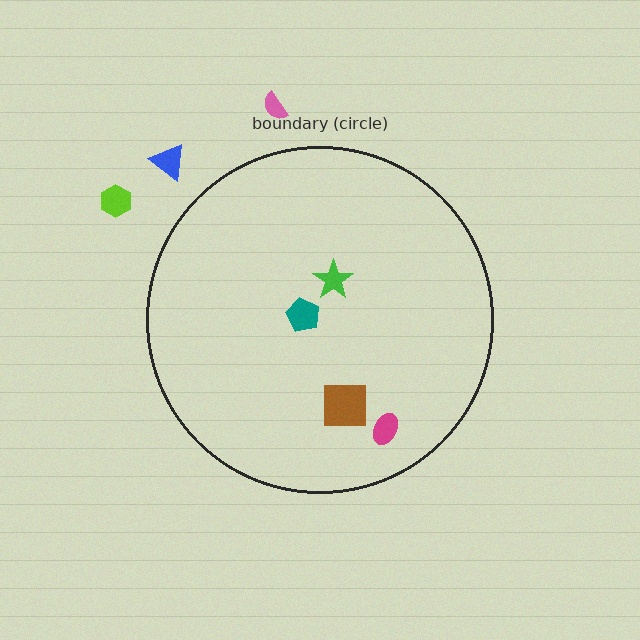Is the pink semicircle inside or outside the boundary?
Outside.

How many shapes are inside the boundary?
4 inside, 3 outside.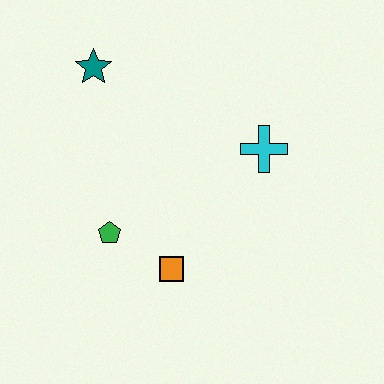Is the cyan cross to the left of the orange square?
No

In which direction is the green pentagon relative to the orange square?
The green pentagon is to the left of the orange square.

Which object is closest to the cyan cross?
The orange square is closest to the cyan cross.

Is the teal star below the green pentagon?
No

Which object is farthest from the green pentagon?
The cyan cross is farthest from the green pentagon.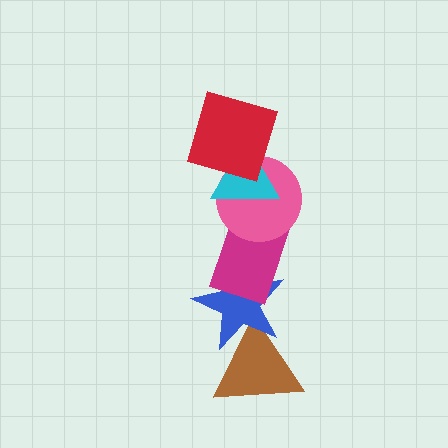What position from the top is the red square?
The red square is 1st from the top.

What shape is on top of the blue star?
The magenta rectangle is on top of the blue star.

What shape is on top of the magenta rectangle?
The pink circle is on top of the magenta rectangle.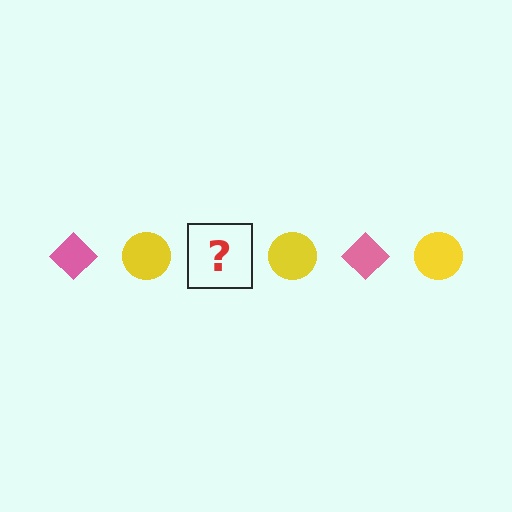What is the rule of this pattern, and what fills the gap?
The rule is that the pattern alternates between pink diamond and yellow circle. The gap should be filled with a pink diamond.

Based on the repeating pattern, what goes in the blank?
The blank should be a pink diamond.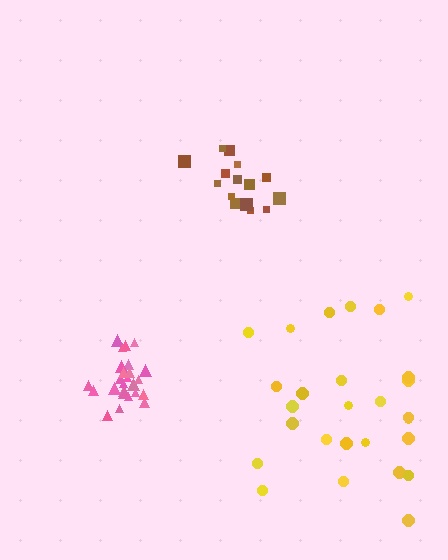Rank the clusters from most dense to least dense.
pink, brown, yellow.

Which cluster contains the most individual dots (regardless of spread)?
Yellow (27).